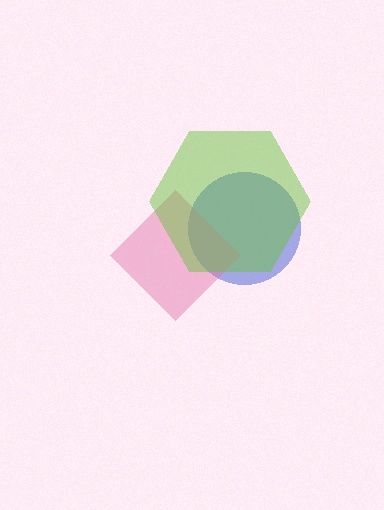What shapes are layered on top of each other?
The layered shapes are: a blue circle, a pink diamond, a lime hexagon.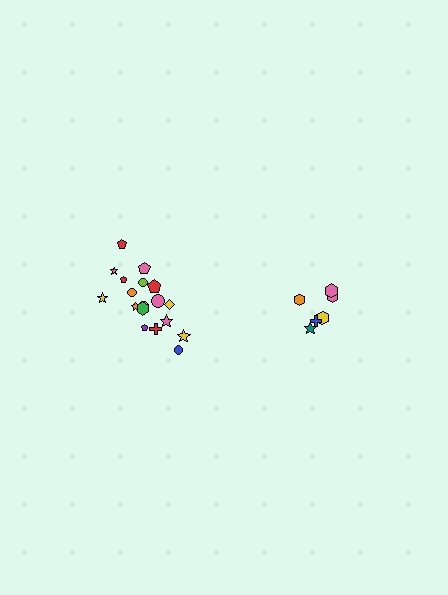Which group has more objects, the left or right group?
The left group.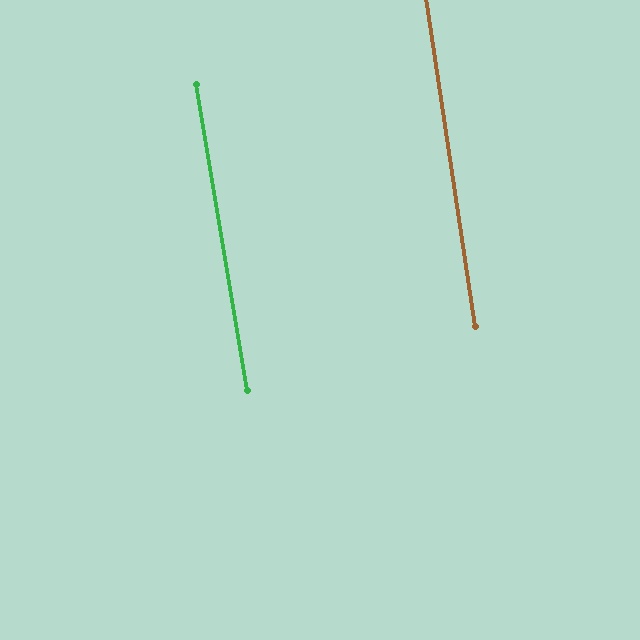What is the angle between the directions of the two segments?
Approximately 1 degree.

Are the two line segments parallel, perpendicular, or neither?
Parallel — their directions differ by only 1.0°.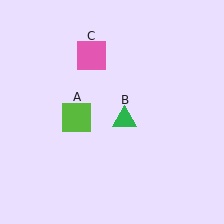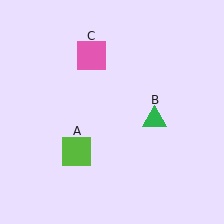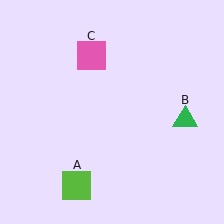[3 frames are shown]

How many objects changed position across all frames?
2 objects changed position: lime square (object A), green triangle (object B).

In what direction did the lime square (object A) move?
The lime square (object A) moved down.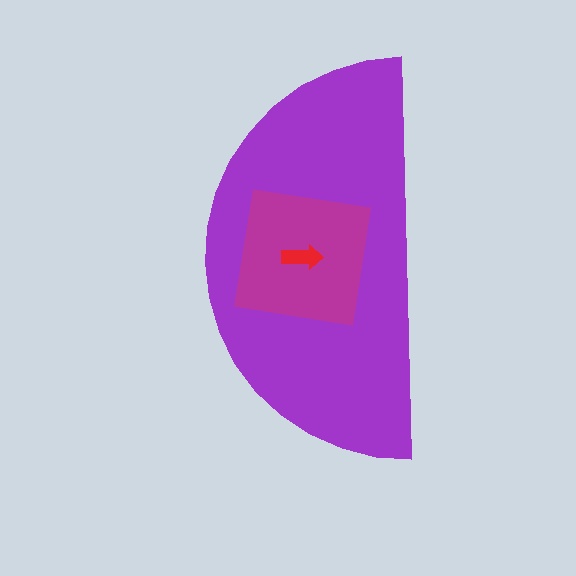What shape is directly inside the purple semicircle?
The magenta square.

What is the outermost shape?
The purple semicircle.